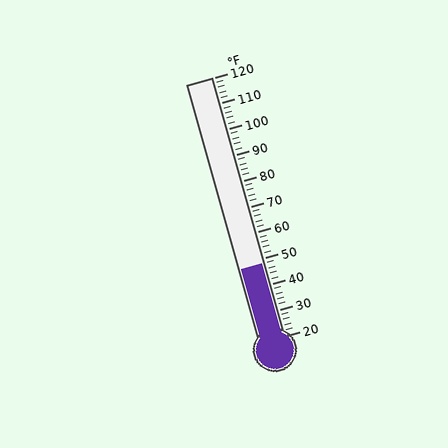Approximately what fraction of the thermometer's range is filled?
The thermometer is filled to approximately 30% of its range.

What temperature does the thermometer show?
The thermometer shows approximately 48°F.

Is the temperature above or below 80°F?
The temperature is below 80°F.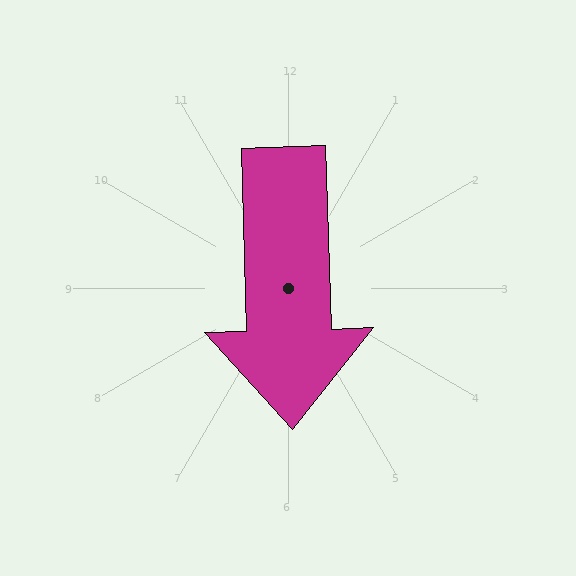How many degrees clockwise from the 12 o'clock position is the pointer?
Approximately 178 degrees.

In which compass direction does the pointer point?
South.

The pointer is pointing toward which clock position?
Roughly 6 o'clock.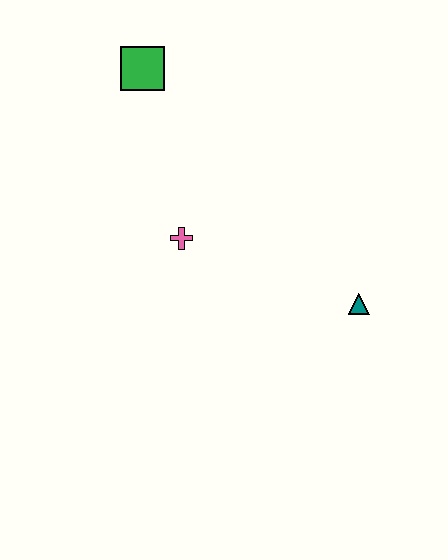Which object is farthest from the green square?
The teal triangle is farthest from the green square.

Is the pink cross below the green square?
Yes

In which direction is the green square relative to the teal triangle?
The green square is above the teal triangle.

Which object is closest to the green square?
The pink cross is closest to the green square.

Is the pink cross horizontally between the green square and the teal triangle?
Yes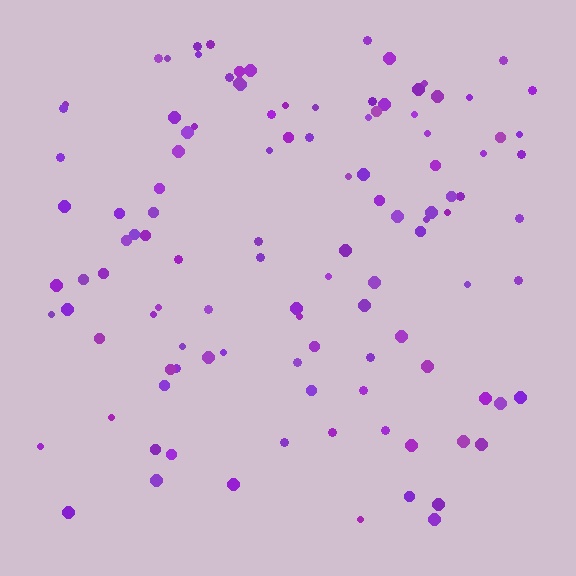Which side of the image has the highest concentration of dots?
The top.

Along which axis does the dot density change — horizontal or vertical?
Vertical.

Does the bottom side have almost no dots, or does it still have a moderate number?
Still a moderate number, just noticeably fewer than the top.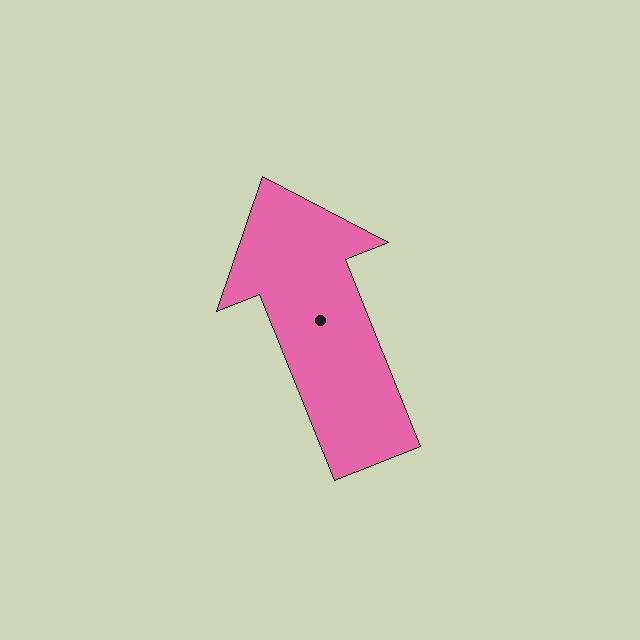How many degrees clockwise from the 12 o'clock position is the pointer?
Approximately 338 degrees.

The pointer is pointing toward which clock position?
Roughly 11 o'clock.